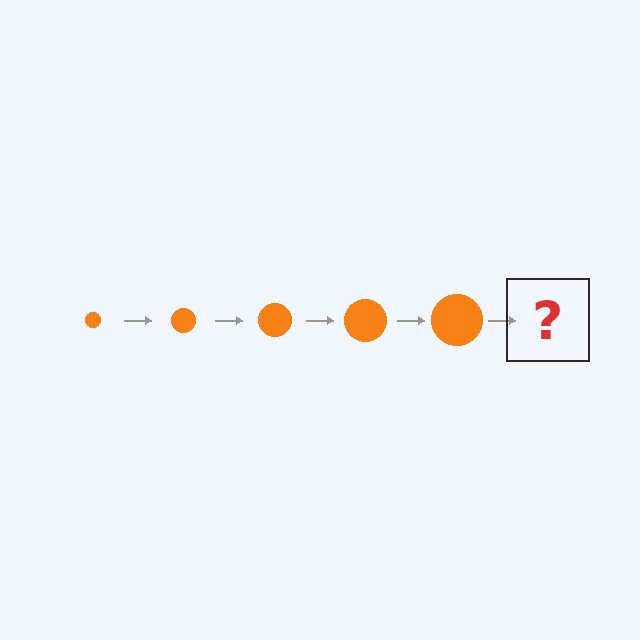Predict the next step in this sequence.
The next step is an orange circle, larger than the previous one.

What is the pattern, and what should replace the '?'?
The pattern is that the circle gets progressively larger each step. The '?' should be an orange circle, larger than the previous one.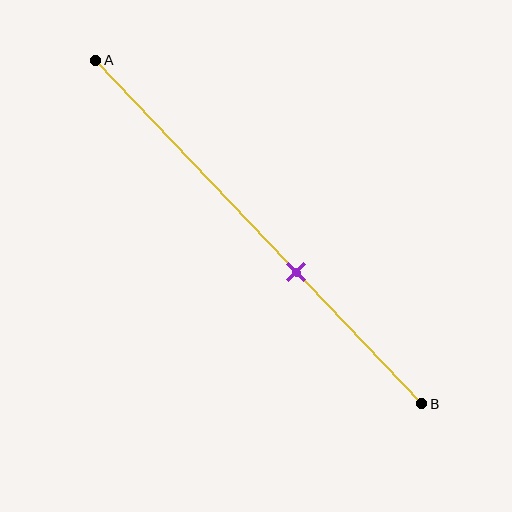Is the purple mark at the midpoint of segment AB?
No, the mark is at about 60% from A, not at the 50% midpoint.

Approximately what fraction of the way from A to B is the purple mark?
The purple mark is approximately 60% of the way from A to B.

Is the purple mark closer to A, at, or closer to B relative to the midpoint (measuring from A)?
The purple mark is closer to point B than the midpoint of segment AB.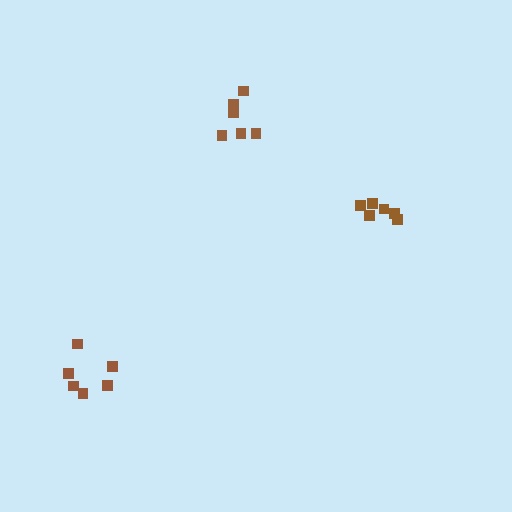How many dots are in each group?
Group 1: 6 dots, Group 2: 6 dots, Group 3: 6 dots (18 total).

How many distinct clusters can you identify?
There are 3 distinct clusters.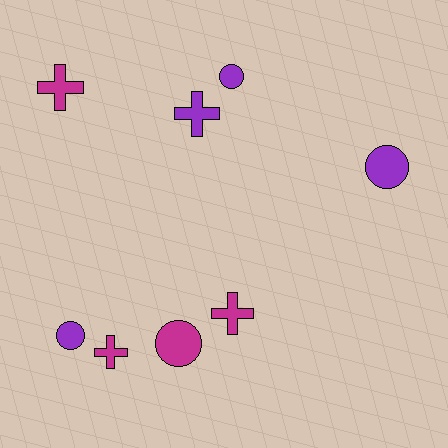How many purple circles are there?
There are 3 purple circles.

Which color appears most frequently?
Magenta, with 4 objects.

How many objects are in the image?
There are 8 objects.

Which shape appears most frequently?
Cross, with 4 objects.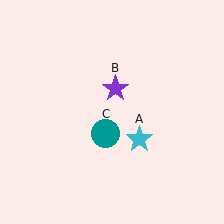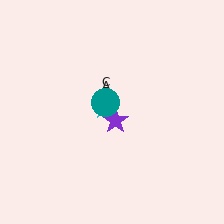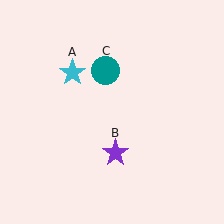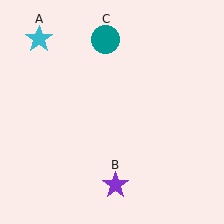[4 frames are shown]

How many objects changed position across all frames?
3 objects changed position: cyan star (object A), purple star (object B), teal circle (object C).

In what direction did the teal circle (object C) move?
The teal circle (object C) moved up.